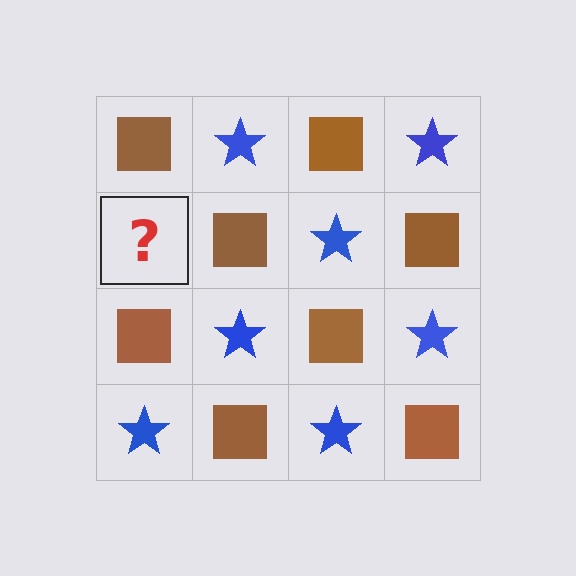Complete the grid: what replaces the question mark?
The question mark should be replaced with a blue star.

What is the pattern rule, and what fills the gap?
The rule is that it alternates brown square and blue star in a checkerboard pattern. The gap should be filled with a blue star.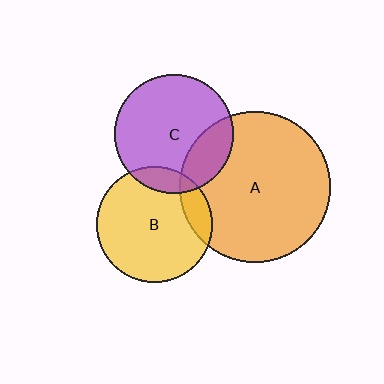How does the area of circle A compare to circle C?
Approximately 1.6 times.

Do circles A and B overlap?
Yes.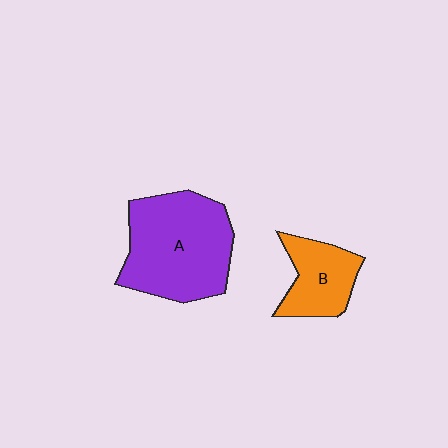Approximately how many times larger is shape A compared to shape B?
Approximately 2.0 times.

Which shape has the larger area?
Shape A (purple).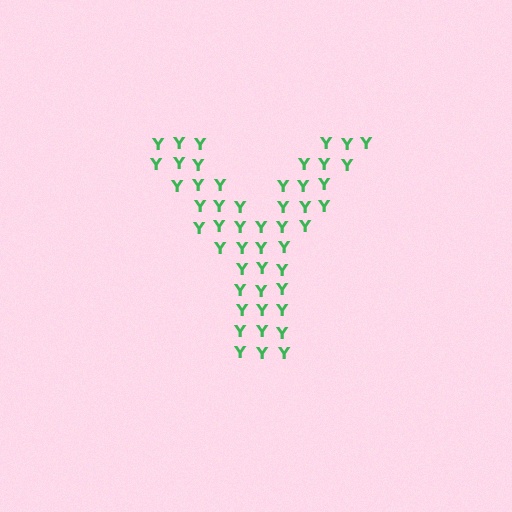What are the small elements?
The small elements are letter Y's.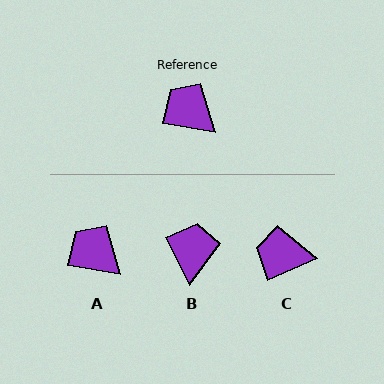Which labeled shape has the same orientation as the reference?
A.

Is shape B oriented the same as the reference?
No, it is off by about 53 degrees.